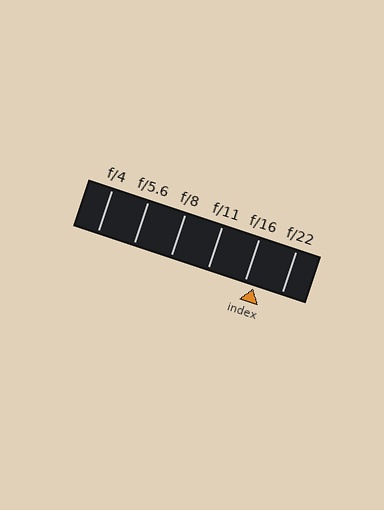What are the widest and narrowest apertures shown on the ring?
The widest aperture shown is f/4 and the narrowest is f/22.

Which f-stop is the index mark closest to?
The index mark is closest to f/16.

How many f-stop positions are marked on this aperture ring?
There are 6 f-stop positions marked.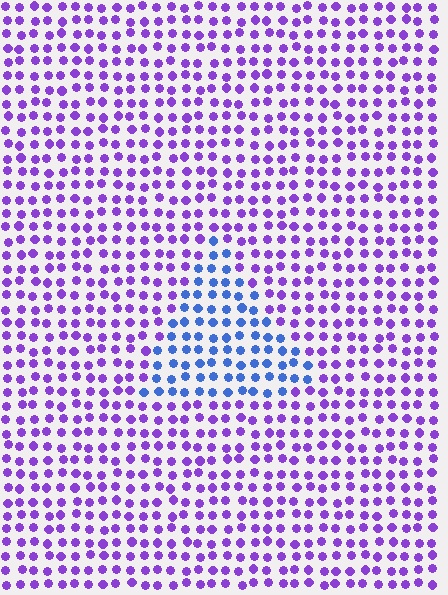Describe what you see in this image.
The image is filled with small purple elements in a uniform arrangement. A triangle-shaped region is visible where the elements are tinted to a slightly different hue, forming a subtle color boundary.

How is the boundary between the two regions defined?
The boundary is defined purely by a slight shift in hue (about 50 degrees). Spacing, size, and orientation are identical on both sides.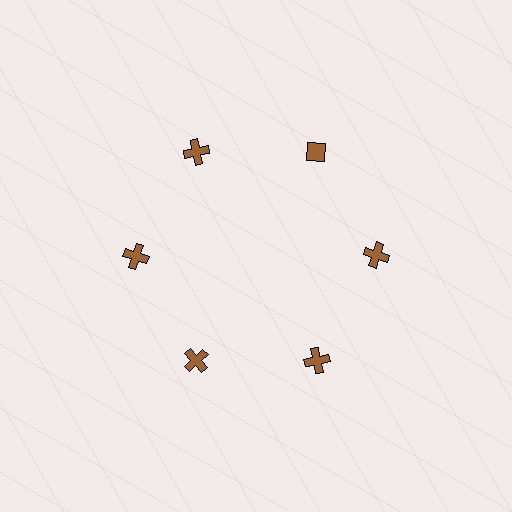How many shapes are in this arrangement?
There are 6 shapes arranged in a ring pattern.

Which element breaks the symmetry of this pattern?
The brown diamond at roughly the 1 o'clock position breaks the symmetry. All other shapes are brown crosses.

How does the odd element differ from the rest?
It has a different shape: diamond instead of cross.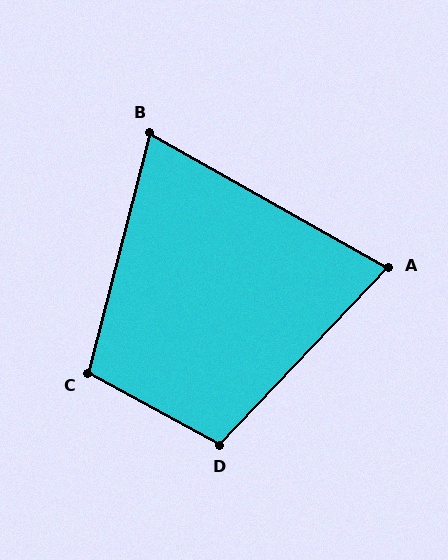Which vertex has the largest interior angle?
D, at approximately 105 degrees.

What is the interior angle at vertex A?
Approximately 76 degrees (acute).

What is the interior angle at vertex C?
Approximately 104 degrees (obtuse).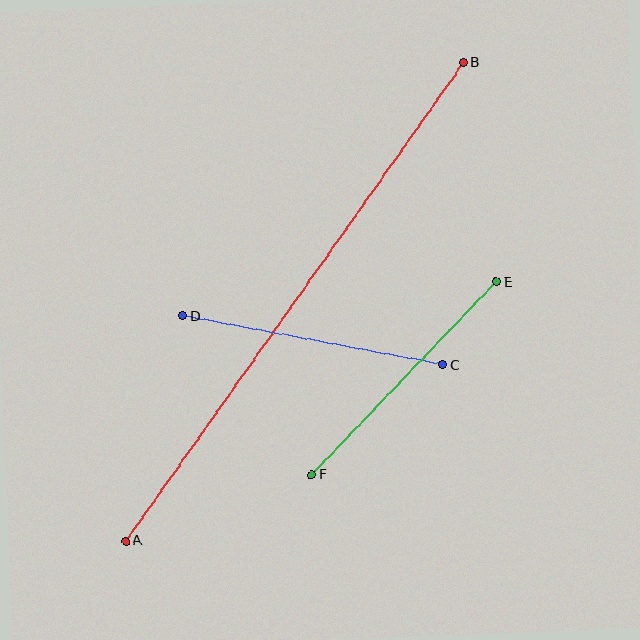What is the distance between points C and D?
The distance is approximately 265 pixels.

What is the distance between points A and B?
The distance is approximately 585 pixels.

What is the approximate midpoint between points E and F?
The midpoint is at approximately (404, 378) pixels.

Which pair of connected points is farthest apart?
Points A and B are farthest apart.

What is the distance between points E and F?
The distance is approximately 267 pixels.